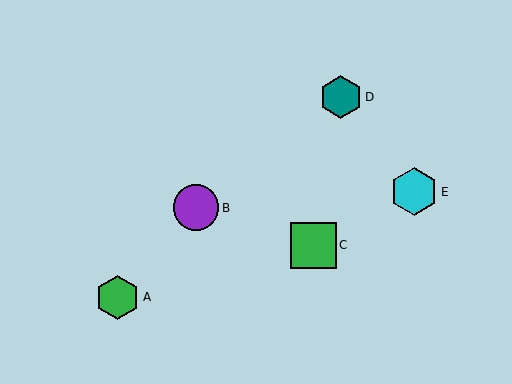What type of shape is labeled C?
Shape C is a green square.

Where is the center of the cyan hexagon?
The center of the cyan hexagon is at (414, 192).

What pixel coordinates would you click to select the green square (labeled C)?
Click at (313, 245) to select the green square C.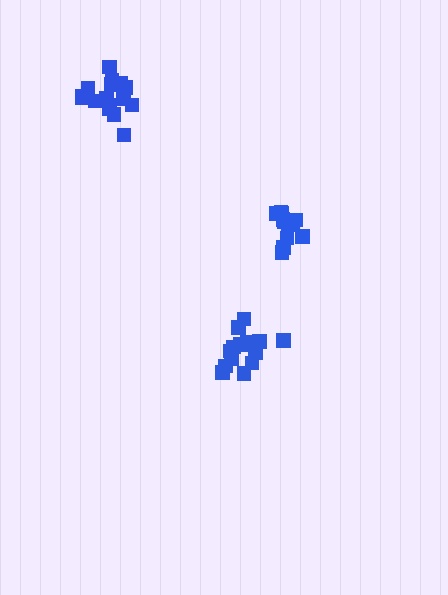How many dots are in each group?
Group 1: 16 dots, Group 2: 12 dots, Group 3: 17 dots (45 total).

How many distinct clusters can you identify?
There are 3 distinct clusters.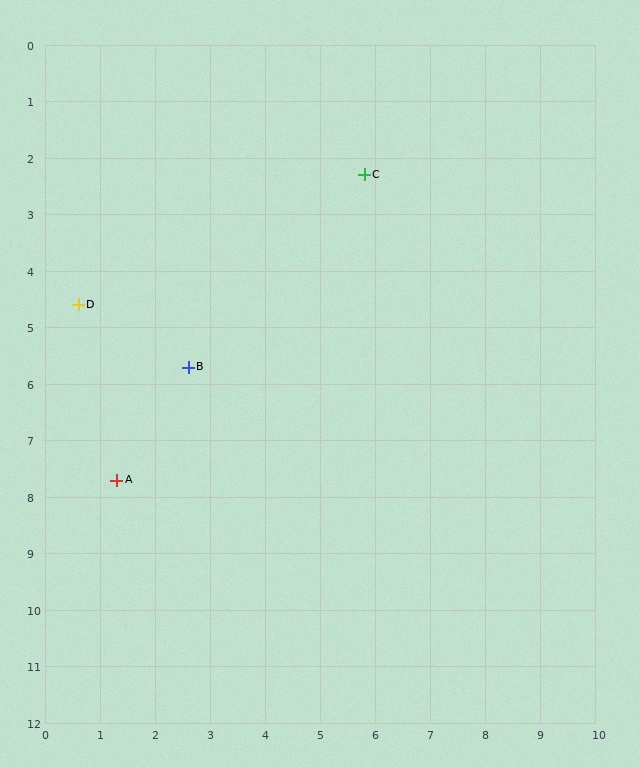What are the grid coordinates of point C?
Point C is at approximately (5.8, 2.3).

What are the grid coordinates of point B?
Point B is at approximately (2.6, 5.7).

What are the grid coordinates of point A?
Point A is at approximately (1.3, 7.7).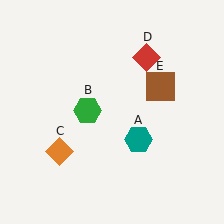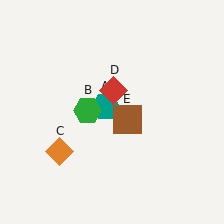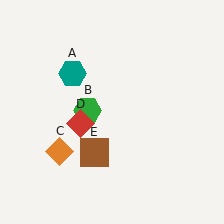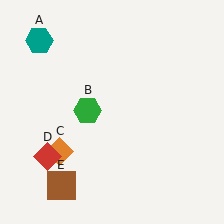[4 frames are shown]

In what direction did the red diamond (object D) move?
The red diamond (object D) moved down and to the left.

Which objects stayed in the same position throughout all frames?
Green hexagon (object B) and orange diamond (object C) remained stationary.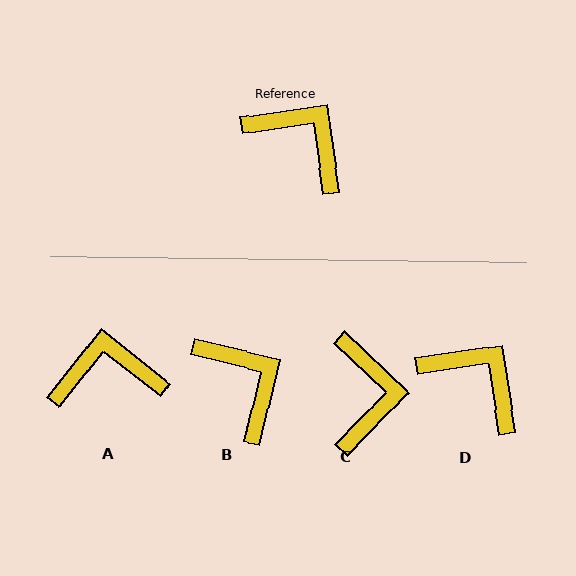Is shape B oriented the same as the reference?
No, it is off by about 22 degrees.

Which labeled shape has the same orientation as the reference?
D.